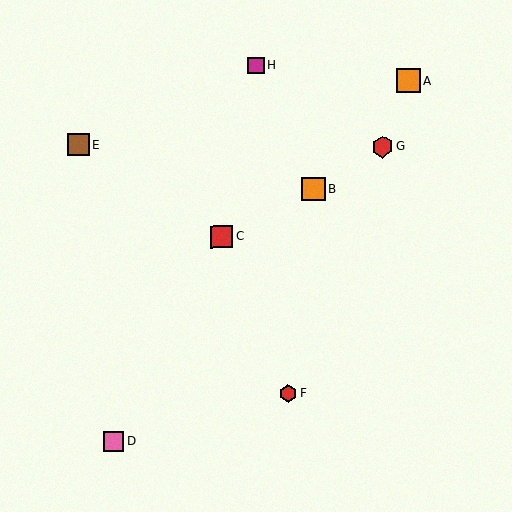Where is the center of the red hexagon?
The center of the red hexagon is at (382, 147).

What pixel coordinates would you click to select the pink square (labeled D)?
Click at (114, 441) to select the pink square D.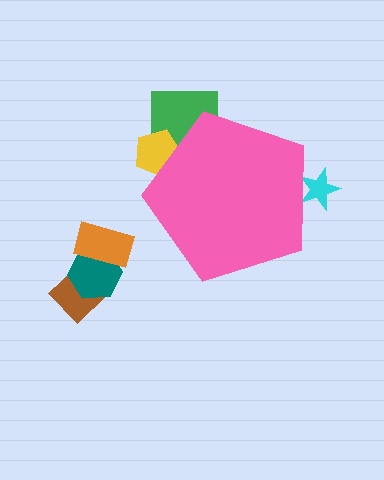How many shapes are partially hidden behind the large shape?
3 shapes are partially hidden.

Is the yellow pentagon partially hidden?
Yes, the yellow pentagon is partially hidden behind the pink pentagon.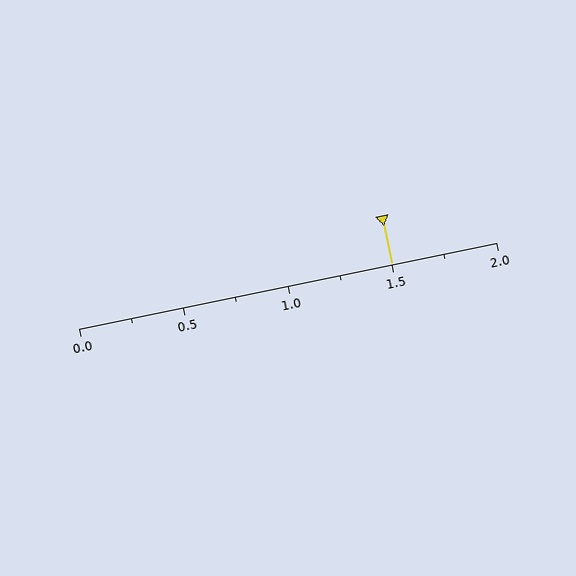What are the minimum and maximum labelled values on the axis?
The axis runs from 0.0 to 2.0.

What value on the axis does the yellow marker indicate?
The marker indicates approximately 1.5.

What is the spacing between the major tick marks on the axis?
The major ticks are spaced 0.5 apart.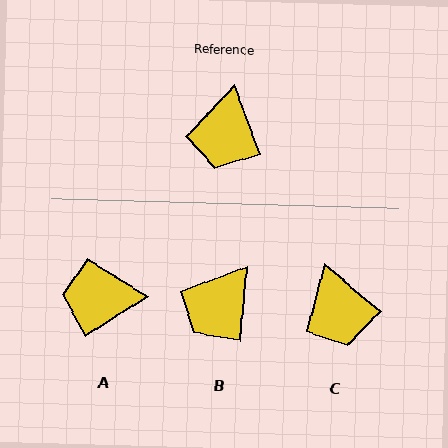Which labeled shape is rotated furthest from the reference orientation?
A, about 78 degrees away.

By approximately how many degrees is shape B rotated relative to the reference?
Approximately 25 degrees clockwise.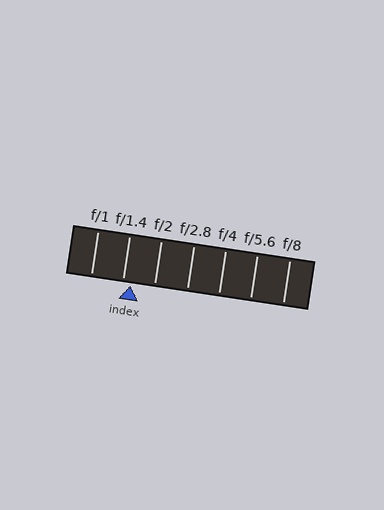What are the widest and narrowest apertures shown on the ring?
The widest aperture shown is f/1 and the narrowest is f/8.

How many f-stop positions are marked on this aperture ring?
There are 7 f-stop positions marked.